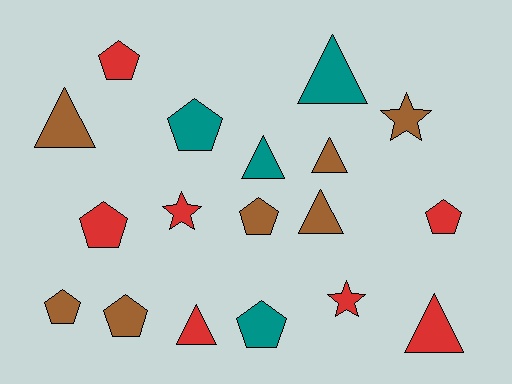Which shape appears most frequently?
Pentagon, with 8 objects.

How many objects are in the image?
There are 18 objects.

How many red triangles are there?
There are 2 red triangles.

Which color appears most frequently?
Brown, with 7 objects.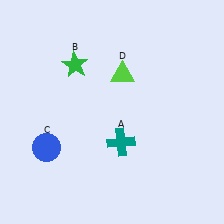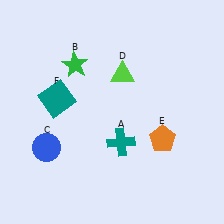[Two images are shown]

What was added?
An orange pentagon (E), a teal square (F) were added in Image 2.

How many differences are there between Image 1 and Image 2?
There are 2 differences between the two images.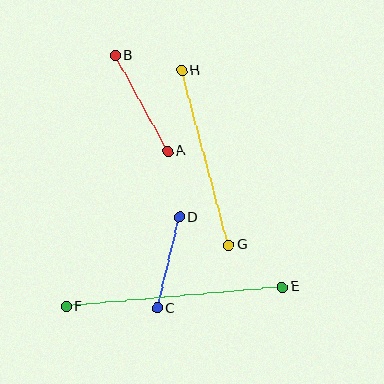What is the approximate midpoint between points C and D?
The midpoint is at approximately (168, 263) pixels.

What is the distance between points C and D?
The distance is approximately 93 pixels.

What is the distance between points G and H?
The distance is approximately 181 pixels.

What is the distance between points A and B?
The distance is approximately 109 pixels.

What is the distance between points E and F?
The distance is approximately 217 pixels.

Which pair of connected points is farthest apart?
Points E and F are farthest apart.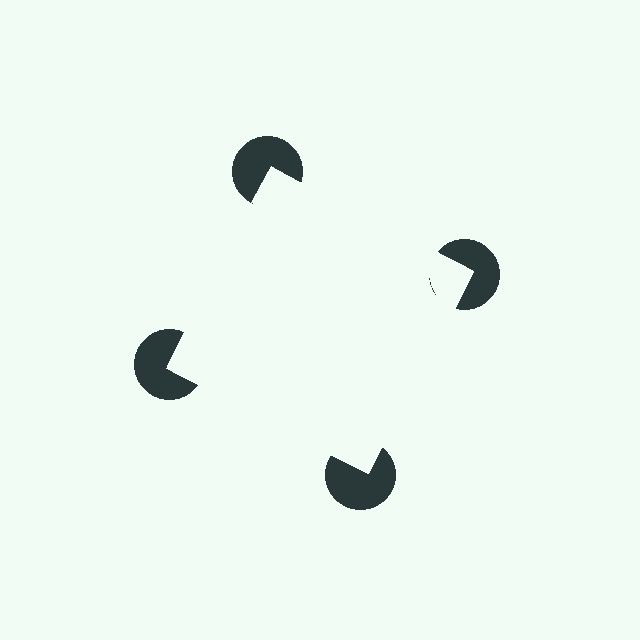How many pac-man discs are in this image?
There are 4 — one at each vertex of the illusory square.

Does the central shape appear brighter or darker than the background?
It typically appears slightly brighter than the background, even though no actual brightness change is drawn.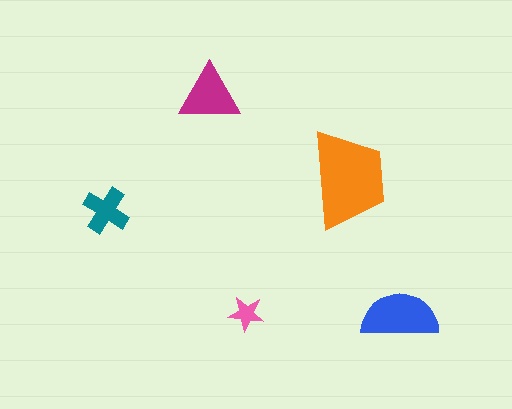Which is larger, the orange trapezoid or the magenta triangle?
The orange trapezoid.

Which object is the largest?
The orange trapezoid.